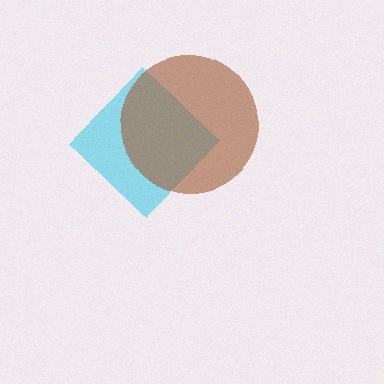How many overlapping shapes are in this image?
There are 2 overlapping shapes in the image.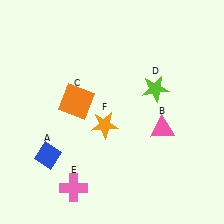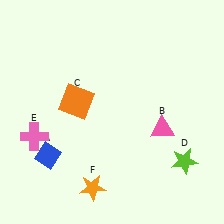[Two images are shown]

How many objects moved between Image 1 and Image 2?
3 objects moved between the two images.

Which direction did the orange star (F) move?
The orange star (F) moved down.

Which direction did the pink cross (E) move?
The pink cross (E) moved up.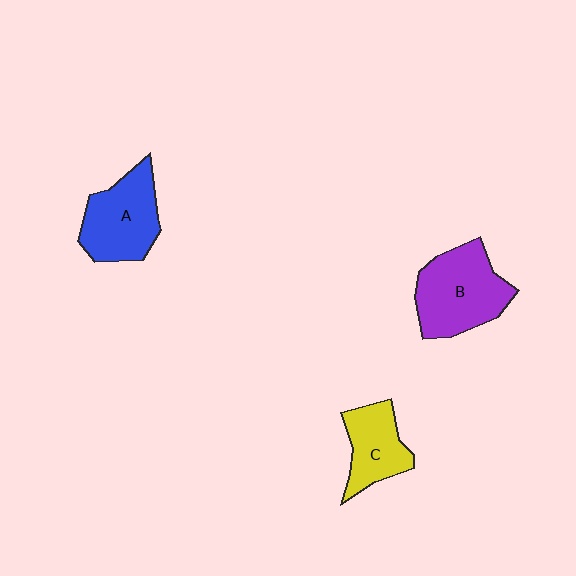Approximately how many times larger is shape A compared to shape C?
Approximately 1.3 times.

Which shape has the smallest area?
Shape C (yellow).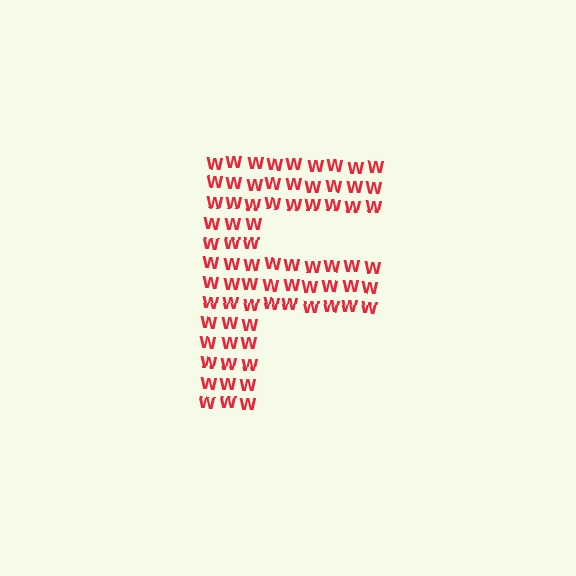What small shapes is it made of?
It is made of small letter W's.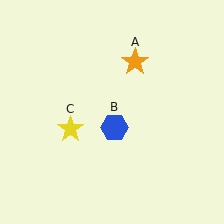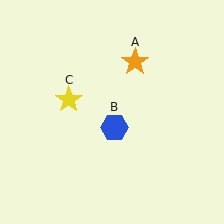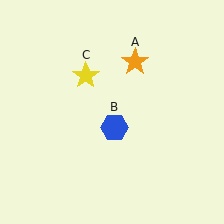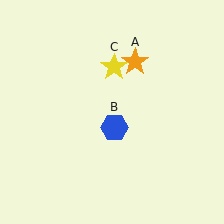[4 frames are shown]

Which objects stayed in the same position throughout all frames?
Orange star (object A) and blue hexagon (object B) remained stationary.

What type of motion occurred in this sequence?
The yellow star (object C) rotated clockwise around the center of the scene.